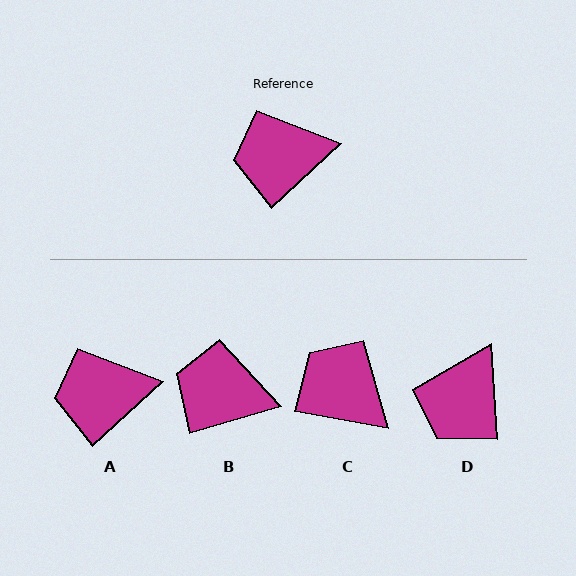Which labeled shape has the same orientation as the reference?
A.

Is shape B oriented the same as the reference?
No, it is off by about 26 degrees.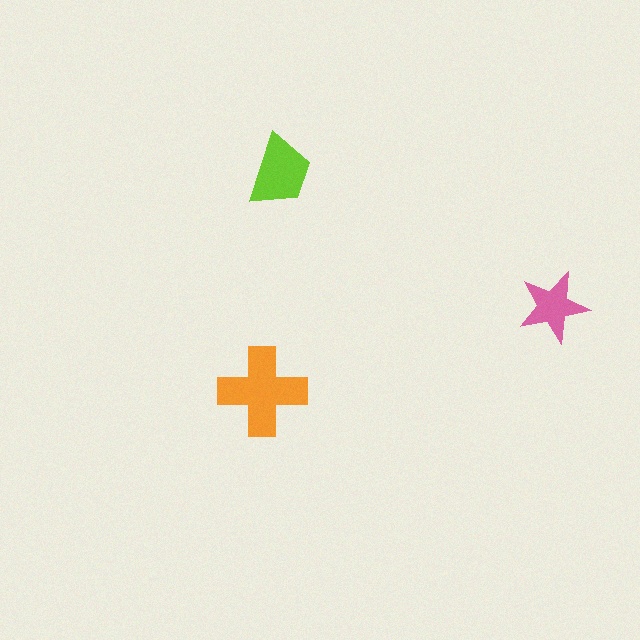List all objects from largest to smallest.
The orange cross, the lime trapezoid, the pink star.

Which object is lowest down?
The orange cross is bottommost.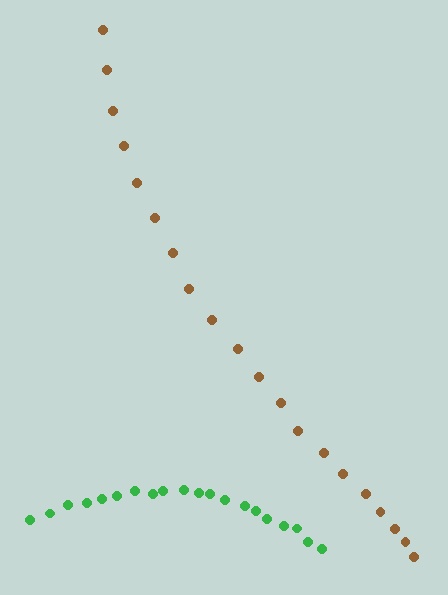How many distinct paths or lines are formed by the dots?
There are 2 distinct paths.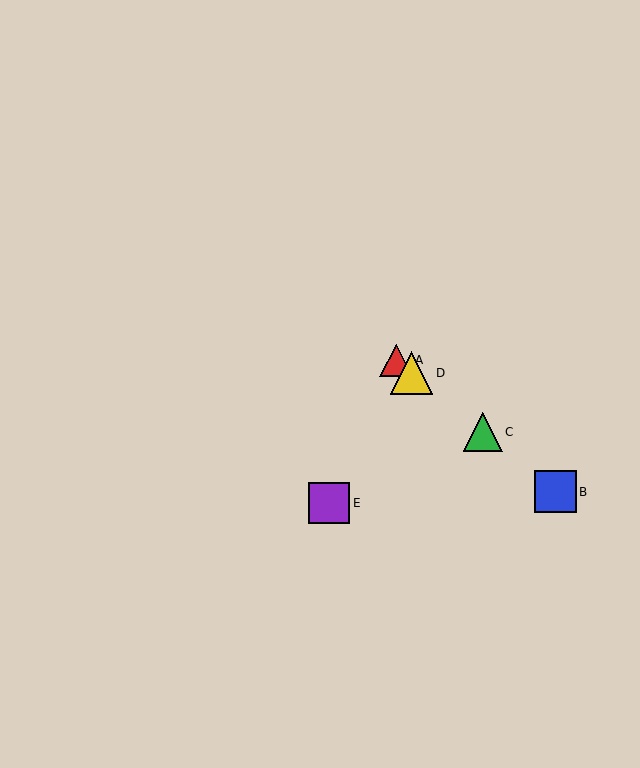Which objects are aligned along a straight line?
Objects A, B, C, D are aligned along a straight line.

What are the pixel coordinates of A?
Object A is at (396, 360).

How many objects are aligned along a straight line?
4 objects (A, B, C, D) are aligned along a straight line.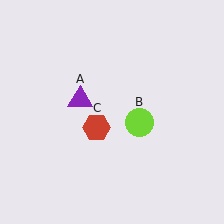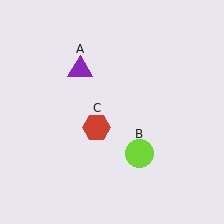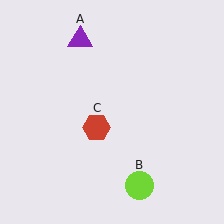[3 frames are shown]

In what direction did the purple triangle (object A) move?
The purple triangle (object A) moved up.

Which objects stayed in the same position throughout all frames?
Red hexagon (object C) remained stationary.